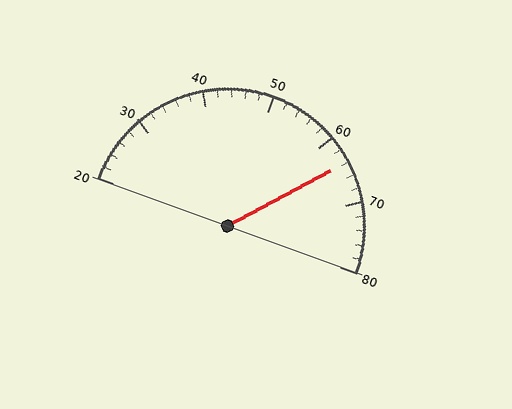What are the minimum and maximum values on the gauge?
The gauge ranges from 20 to 80.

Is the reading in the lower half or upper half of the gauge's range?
The reading is in the upper half of the range (20 to 80).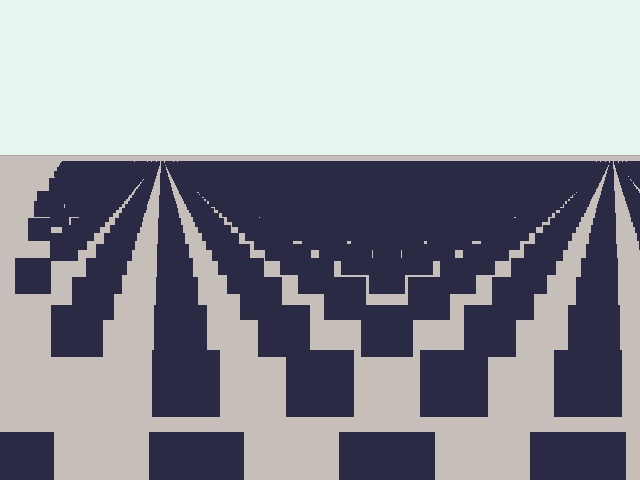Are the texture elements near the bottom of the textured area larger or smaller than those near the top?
Larger. Near the bottom, elements are closer to the viewer and appear at a bigger on-screen size.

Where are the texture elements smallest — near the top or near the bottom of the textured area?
Near the top.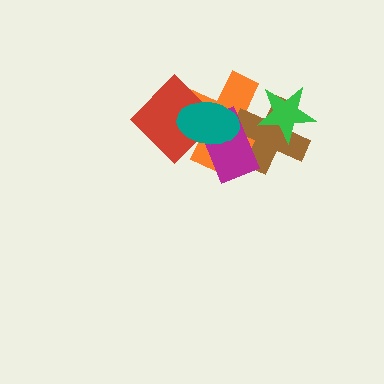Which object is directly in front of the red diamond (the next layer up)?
The magenta rectangle is directly in front of the red diamond.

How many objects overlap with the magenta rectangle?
4 objects overlap with the magenta rectangle.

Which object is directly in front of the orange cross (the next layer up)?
The brown cross is directly in front of the orange cross.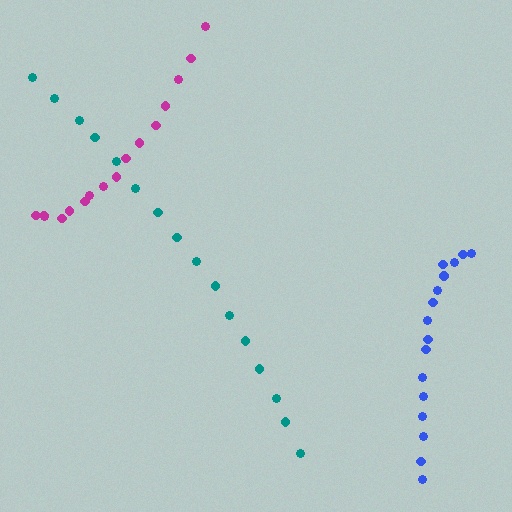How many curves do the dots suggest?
There are 3 distinct paths.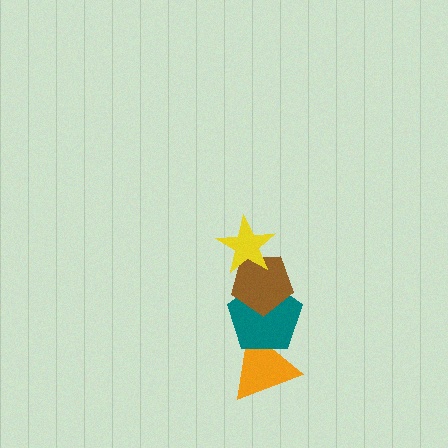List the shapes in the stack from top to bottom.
From top to bottom: the yellow star, the brown pentagon, the teal pentagon, the orange triangle.